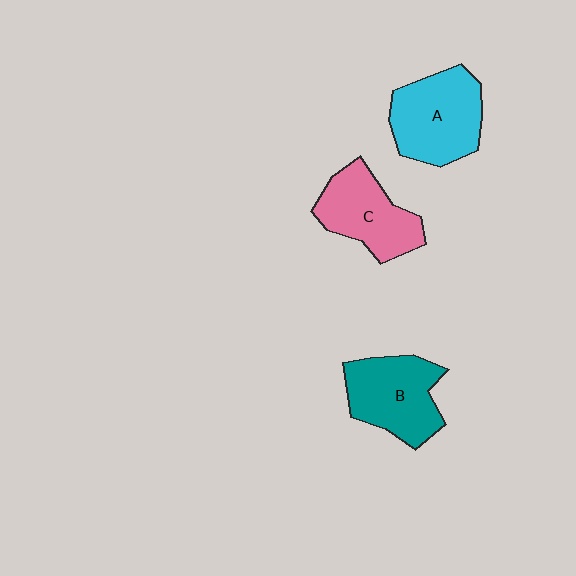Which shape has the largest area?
Shape A (cyan).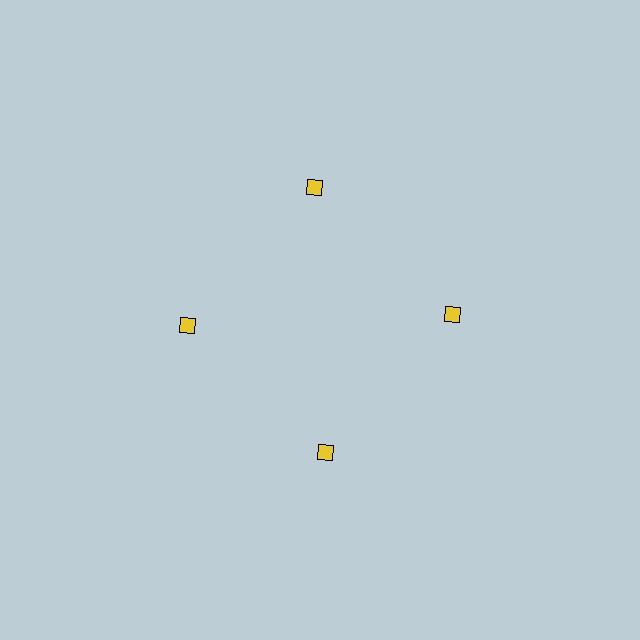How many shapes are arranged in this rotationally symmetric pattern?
There are 4 shapes, arranged in 4 groups of 1.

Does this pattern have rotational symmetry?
Yes, this pattern has 4-fold rotational symmetry. It looks the same after rotating 90 degrees around the center.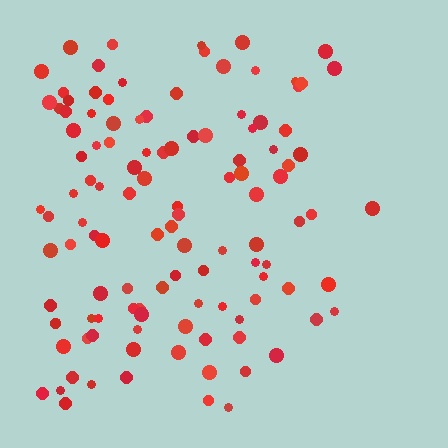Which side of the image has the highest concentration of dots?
The left.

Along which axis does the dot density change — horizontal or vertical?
Horizontal.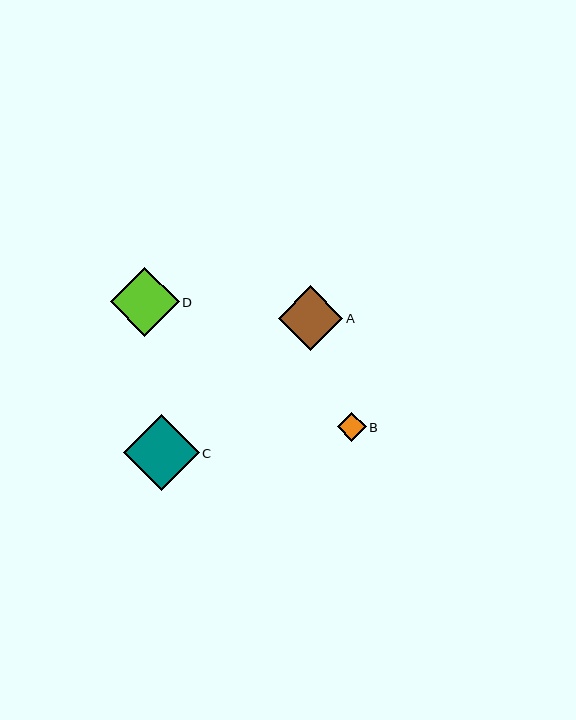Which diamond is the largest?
Diamond C is the largest with a size of approximately 76 pixels.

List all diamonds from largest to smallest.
From largest to smallest: C, D, A, B.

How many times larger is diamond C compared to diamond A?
Diamond C is approximately 1.2 times the size of diamond A.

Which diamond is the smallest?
Diamond B is the smallest with a size of approximately 29 pixels.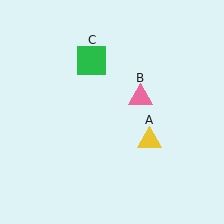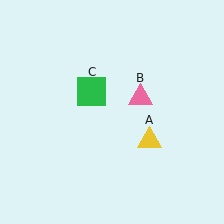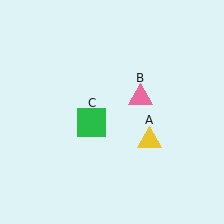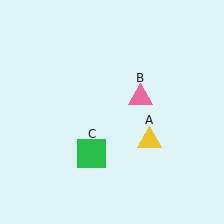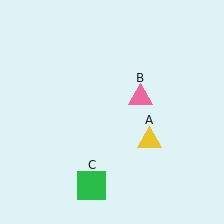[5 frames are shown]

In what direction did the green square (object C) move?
The green square (object C) moved down.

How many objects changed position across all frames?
1 object changed position: green square (object C).